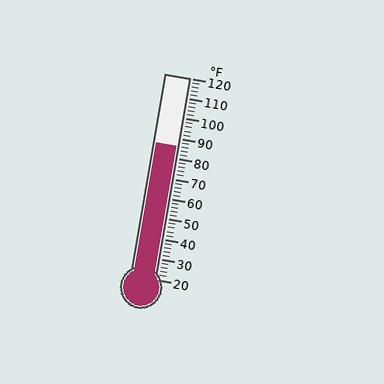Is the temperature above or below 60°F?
The temperature is above 60°F.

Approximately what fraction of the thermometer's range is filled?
The thermometer is filled to approximately 65% of its range.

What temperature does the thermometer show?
The thermometer shows approximately 86°F.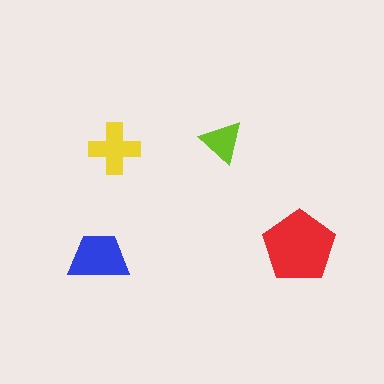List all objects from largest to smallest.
The red pentagon, the blue trapezoid, the yellow cross, the lime triangle.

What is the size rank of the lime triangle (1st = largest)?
4th.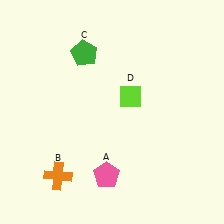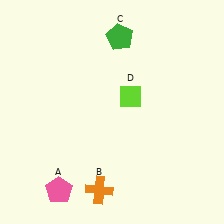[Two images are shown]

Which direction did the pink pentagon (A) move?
The pink pentagon (A) moved left.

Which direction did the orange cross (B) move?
The orange cross (B) moved right.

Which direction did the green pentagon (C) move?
The green pentagon (C) moved right.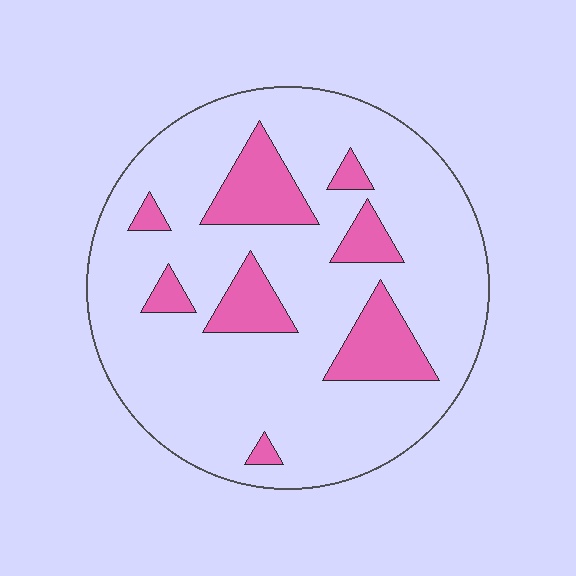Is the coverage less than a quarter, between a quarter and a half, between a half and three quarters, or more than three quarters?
Less than a quarter.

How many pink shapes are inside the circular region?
8.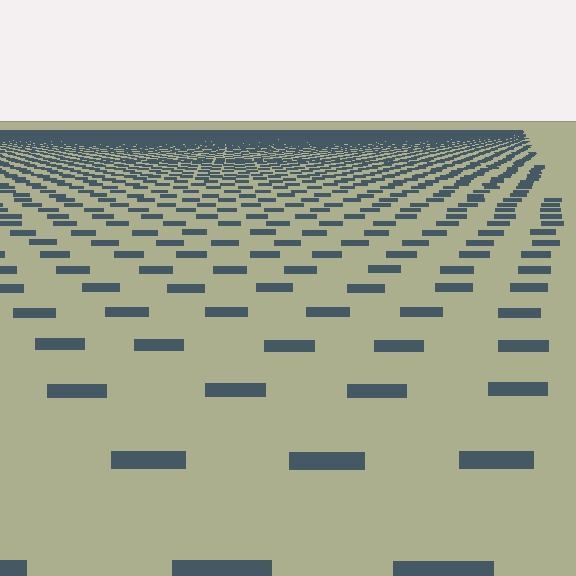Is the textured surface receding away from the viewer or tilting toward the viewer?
The surface is receding away from the viewer. Texture elements get smaller and denser toward the top.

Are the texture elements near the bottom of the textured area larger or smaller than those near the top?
Larger. Near the bottom, elements are closer to the viewer and appear at a bigger on-screen size.